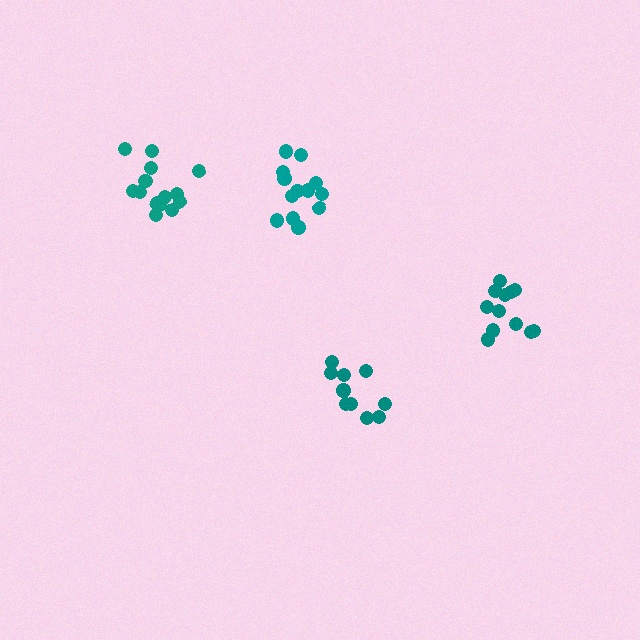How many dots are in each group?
Group 1: 13 dots, Group 2: 12 dots, Group 3: 10 dots, Group 4: 14 dots (49 total).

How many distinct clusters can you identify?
There are 4 distinct clusters.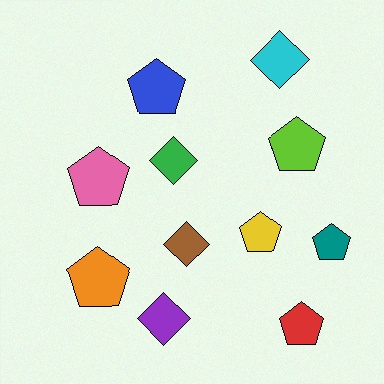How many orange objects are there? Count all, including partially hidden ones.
There is 1 orange object.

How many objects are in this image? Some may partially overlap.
There are 11 objects.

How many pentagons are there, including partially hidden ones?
There are 7 pentagons.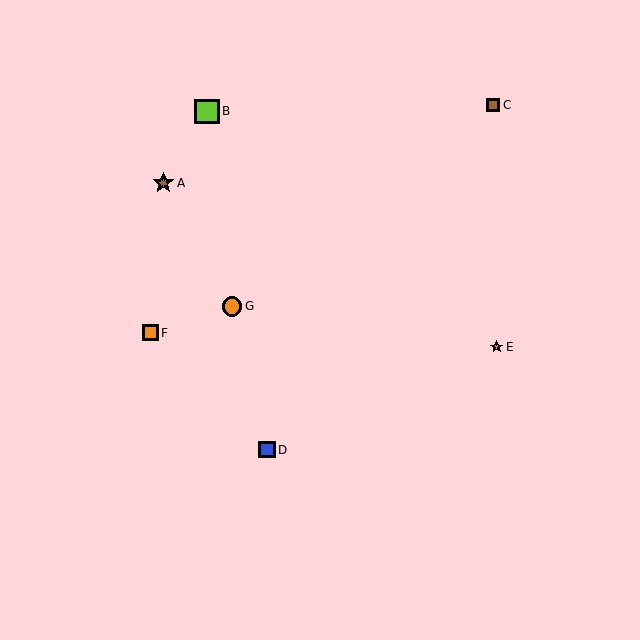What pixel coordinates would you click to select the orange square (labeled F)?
Click at (150, 333) to select the orange square F.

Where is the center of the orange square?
The center of the orange square is at (150, 333).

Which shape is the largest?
The lime square (labeled B) is the largest.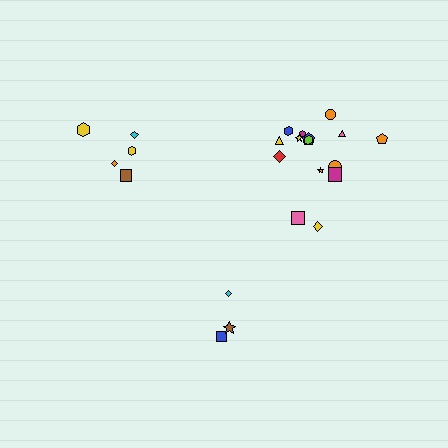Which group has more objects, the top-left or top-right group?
The top-right group.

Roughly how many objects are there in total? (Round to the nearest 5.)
Roughly 25 objects in total.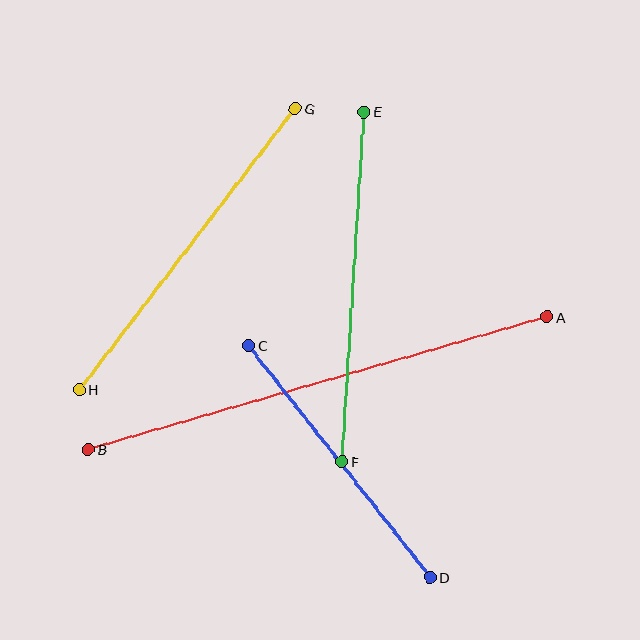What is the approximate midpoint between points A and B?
The midpoint is at approximately (318, 383) pixels.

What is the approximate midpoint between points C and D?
The midpoint is at approximately (339, 462) pixels.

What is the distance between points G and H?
The distance is approximately 354 pixels.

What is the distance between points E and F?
The distance is approximately 351 pixels.